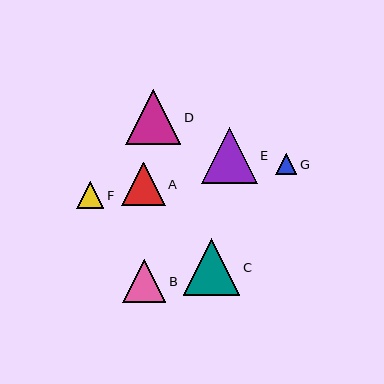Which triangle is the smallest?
Triangle G is the smallest with a size of approximately 21 pixels.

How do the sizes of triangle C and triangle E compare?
Triangle C and triangle E are approximately the same size.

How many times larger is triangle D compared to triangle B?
Triangle D is approximately 1.3 times the size of triangle B.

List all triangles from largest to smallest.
From largest to smallest: C, E, D, A, B, F, G.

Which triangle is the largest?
Triangle C is the largest with a size of approximately 56 pixels.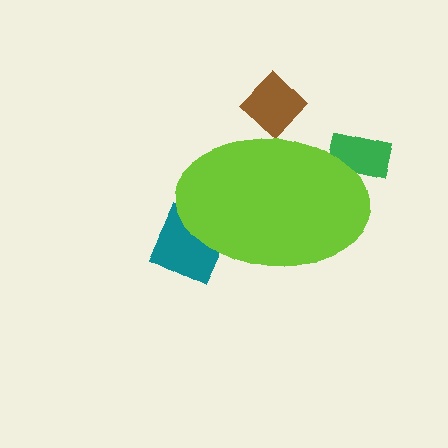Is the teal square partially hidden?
Yes, the teal square is partially hidden behind the lime ellipse.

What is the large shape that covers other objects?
A lime ellipse.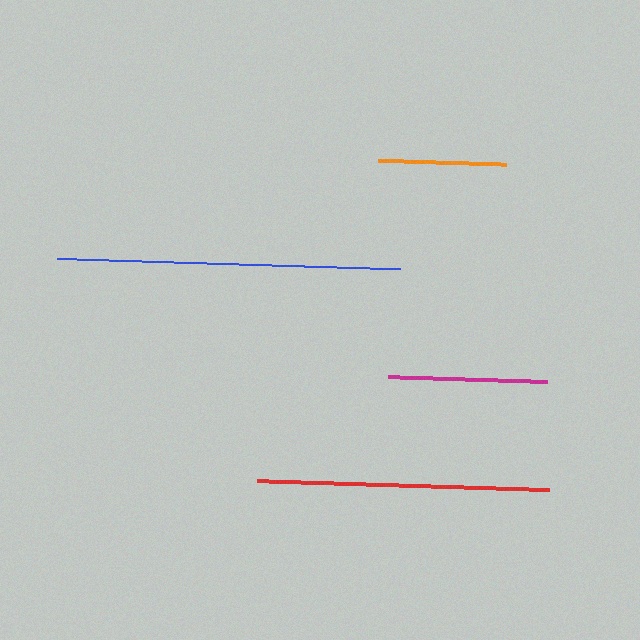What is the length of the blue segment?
The blue segment is approximately 342 pixels long.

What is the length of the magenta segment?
The magenta segment is approximately 159 pixels long.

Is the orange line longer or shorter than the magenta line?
The magenta line is longer than the orange line.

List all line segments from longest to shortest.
From longest to shortest: blue, red, magenta, orange.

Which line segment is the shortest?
The orange line is the shortest at approximately 128 pixels.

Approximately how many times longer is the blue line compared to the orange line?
The blue line is approximately 2.7 times the length of the orange line.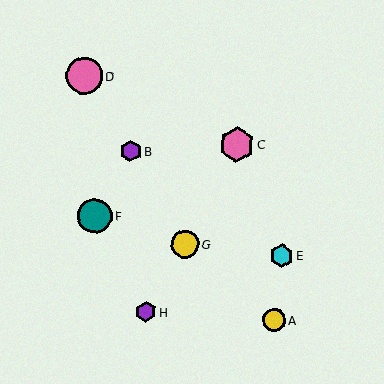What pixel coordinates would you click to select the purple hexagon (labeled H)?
Click at (146, 312) to select the purple hexagon H.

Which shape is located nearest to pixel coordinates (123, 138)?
The purple hexagon (labeled B) at (131, 151) is nearest to that location.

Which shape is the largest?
The pink circle (labeled D) is the largest.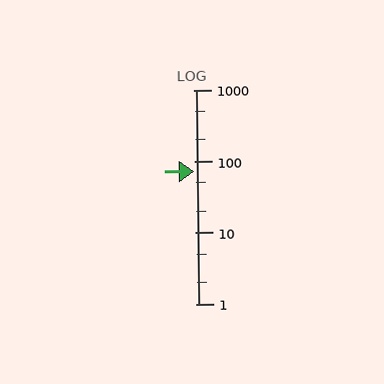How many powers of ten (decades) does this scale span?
The scale spans 3 decades, from 1 to 1000.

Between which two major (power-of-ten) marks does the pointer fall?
The pointer is between 10 and 100.